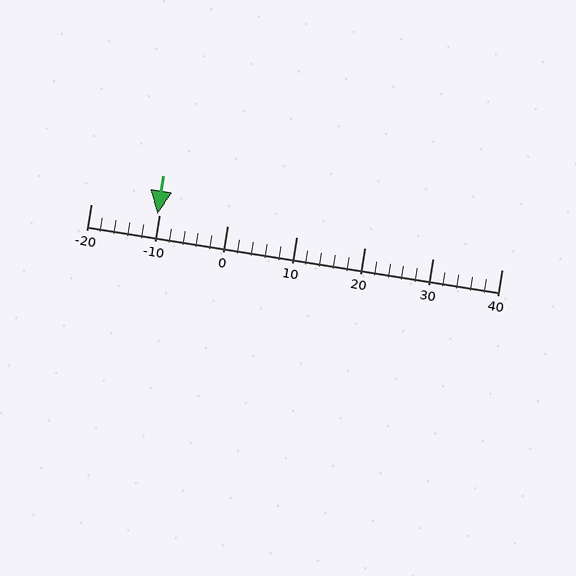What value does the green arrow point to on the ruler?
The green arrow points to approximately -10.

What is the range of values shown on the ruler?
The ruler shows values from -20 to 40.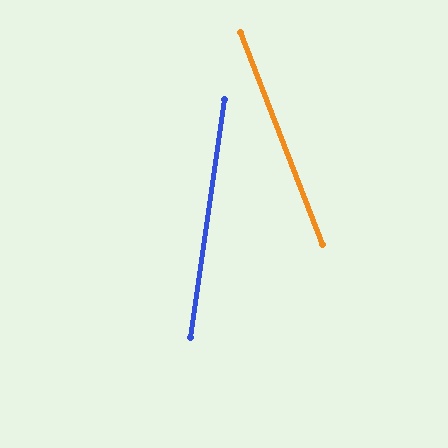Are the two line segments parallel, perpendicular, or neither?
Neither parallel nor perpendicular — they differ by about 29°.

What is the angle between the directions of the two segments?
Approximately 29 degrees.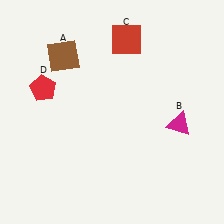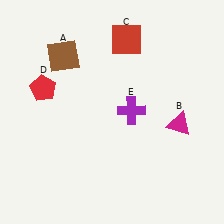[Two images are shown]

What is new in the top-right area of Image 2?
A purple cross (E) was added in the top-right area of Image 2.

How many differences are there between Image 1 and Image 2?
There is 1 difference between the two images.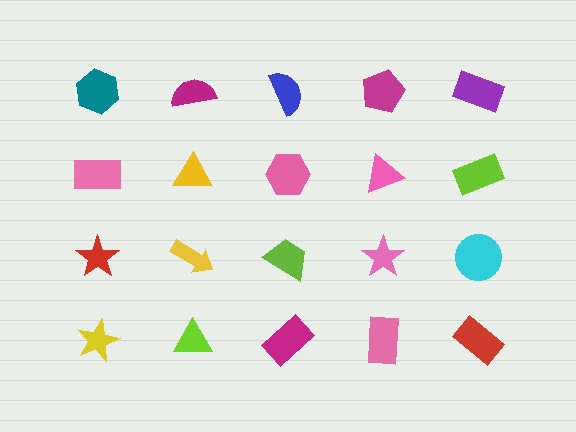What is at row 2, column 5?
A lime rectangle.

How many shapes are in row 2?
5 shapes.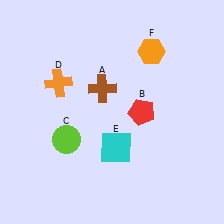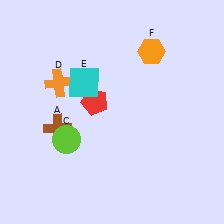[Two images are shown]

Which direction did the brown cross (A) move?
The brown cross (A) moved left.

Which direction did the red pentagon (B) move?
The red pentagon (B) moved left.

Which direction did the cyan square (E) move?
The cyan square (E) moved up.